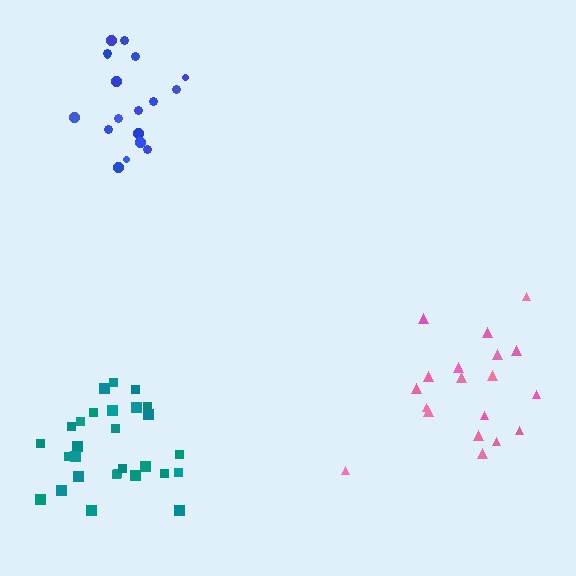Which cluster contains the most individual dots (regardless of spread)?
Teal (28).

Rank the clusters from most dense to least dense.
teal, blue, pink.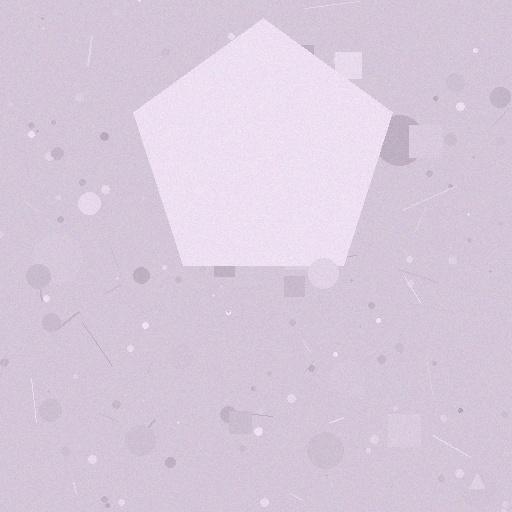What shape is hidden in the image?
A pentagon is hidden in the image.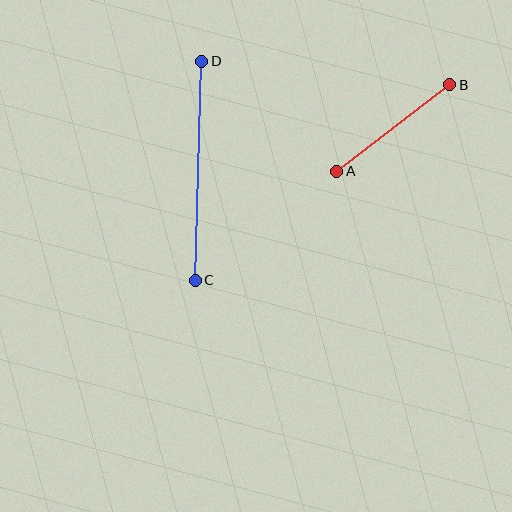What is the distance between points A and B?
The distance is approximately 143 pixels.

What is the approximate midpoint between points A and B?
The midpoint is at approximately (393, 128) pixels.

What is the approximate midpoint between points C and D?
The midpoint is at approximately (199, 171) pixels.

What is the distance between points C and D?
The distance is approximately 219 pixels.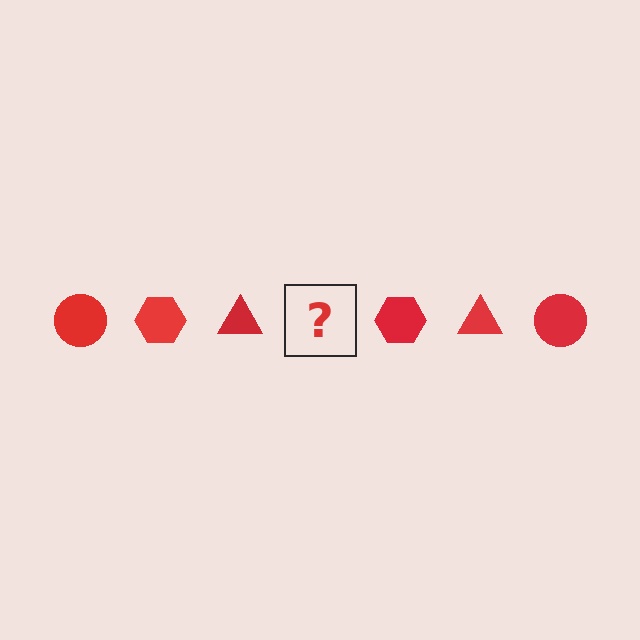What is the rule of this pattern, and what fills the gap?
The rule is that the pattern cycles through circle, hexagon, triangle shapes in red. The gap should be filled with a red circle.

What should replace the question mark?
The question mark should be replaced with a red circle.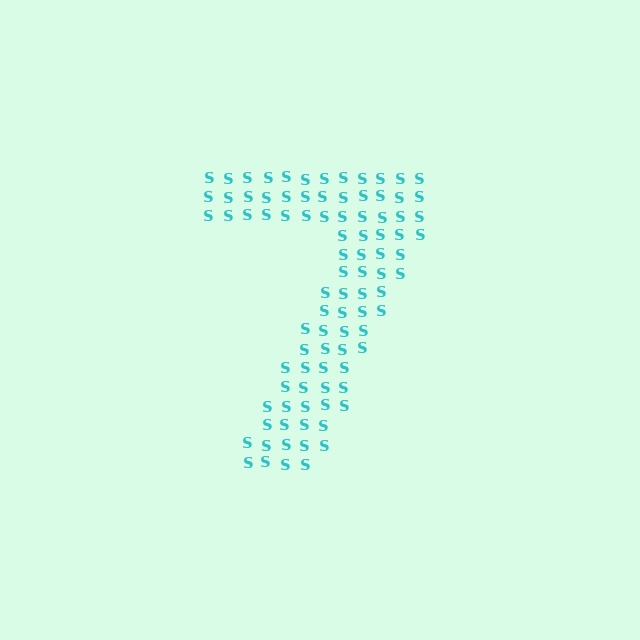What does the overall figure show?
The overall figure shows the digit 7.